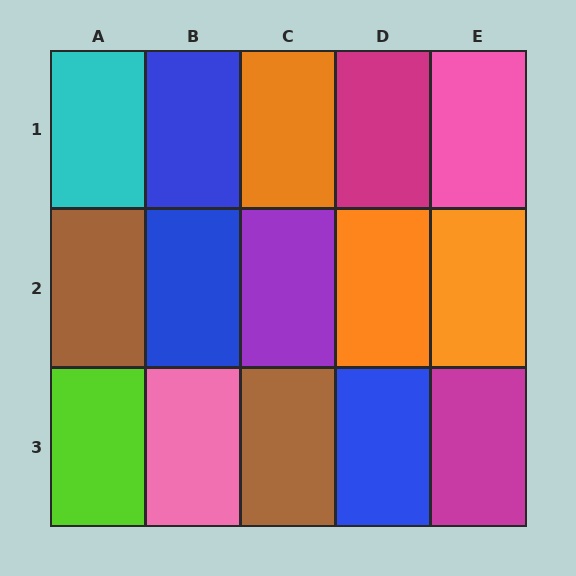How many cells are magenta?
2 cells are magenta.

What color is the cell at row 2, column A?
Brown.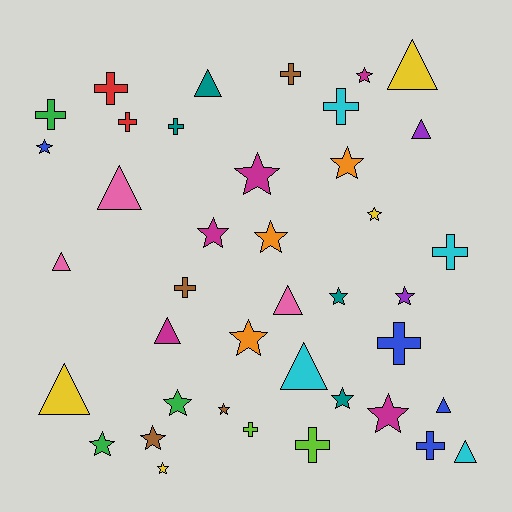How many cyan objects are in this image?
There are 4 cyan objects.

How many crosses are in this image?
There are 12 crosses.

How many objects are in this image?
There are 40 objects.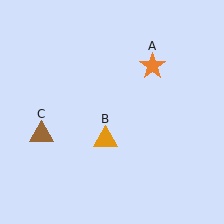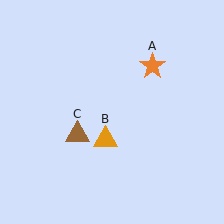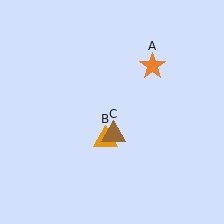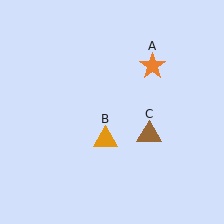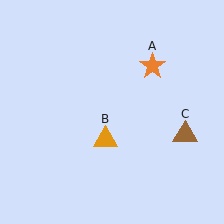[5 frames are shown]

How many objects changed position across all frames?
1 object changed position: brown triangle (object C).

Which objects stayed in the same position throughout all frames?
Orange star (object A) and orange triangle (object B) remained stationary.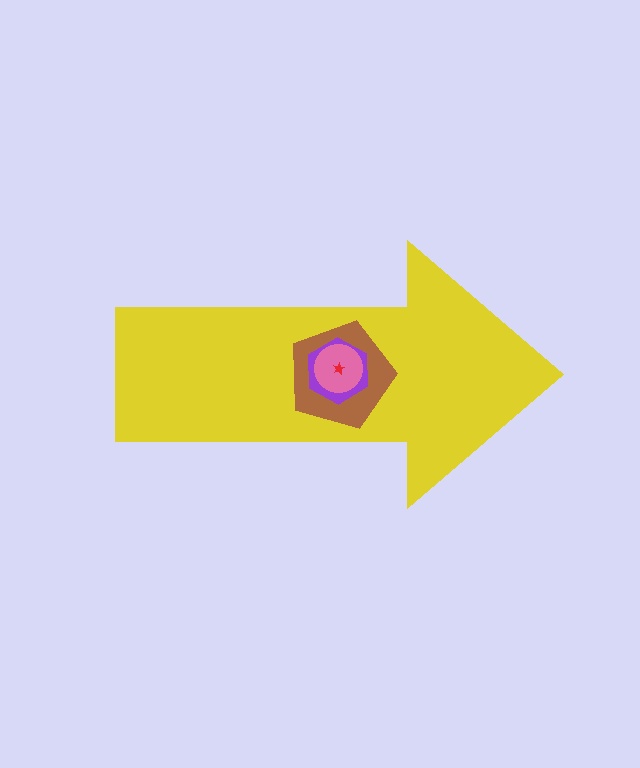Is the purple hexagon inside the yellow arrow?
Yes.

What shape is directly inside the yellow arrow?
The brown pentagon.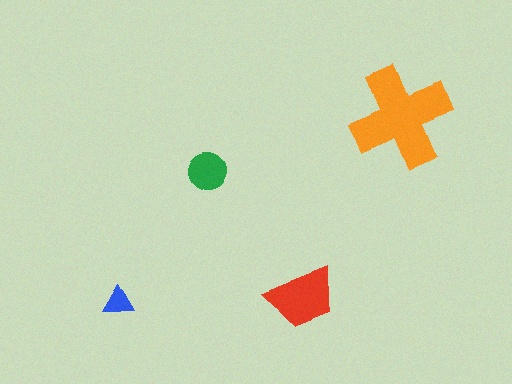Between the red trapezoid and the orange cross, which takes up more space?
The orange cross.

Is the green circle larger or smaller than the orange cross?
Smaller.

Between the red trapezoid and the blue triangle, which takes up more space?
The red trapezoid.